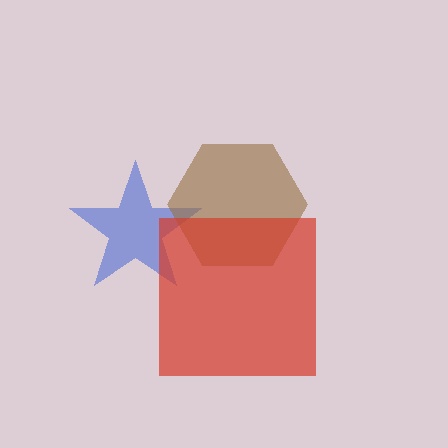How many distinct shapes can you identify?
There are 3 distinct shapes: a blue star, a brown hexagon, a red square.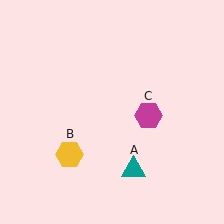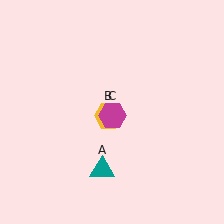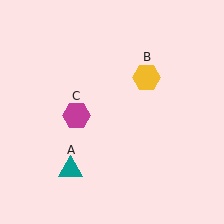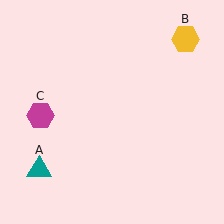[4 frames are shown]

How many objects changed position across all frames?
3 objects changed position: teal triangle (object A), yellow hexagon (object B), magenta hexagon (object C).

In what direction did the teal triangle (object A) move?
The teal triangle (object A) moved left.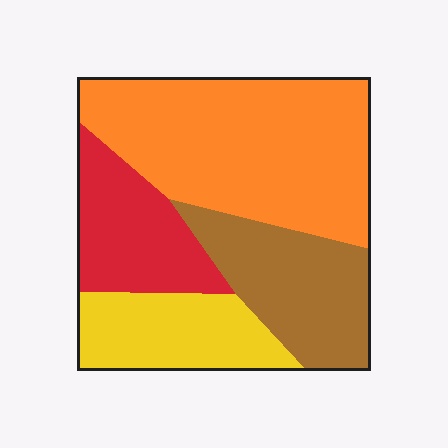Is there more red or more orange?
Orange.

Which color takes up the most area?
Orange, at roughly 45%.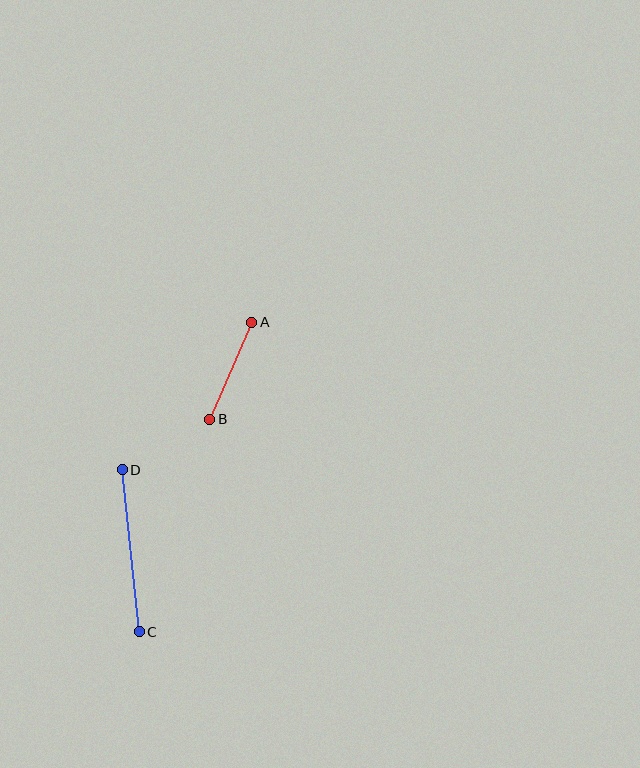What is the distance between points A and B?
The distance is approximately 106 pixels.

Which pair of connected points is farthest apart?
Points C and D are farthest apart.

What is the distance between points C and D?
The distance is approximately 163 pixels.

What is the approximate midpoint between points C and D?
The midpoint is at approximately (131, 551) pixels.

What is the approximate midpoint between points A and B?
The midpoint is at approximately (231, 371) pixels.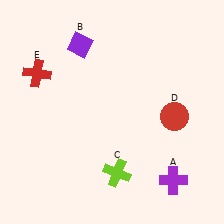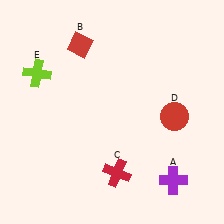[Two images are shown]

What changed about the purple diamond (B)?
In Image 1, B is purple. In Image 2, it changed to red.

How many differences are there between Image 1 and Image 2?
There are 3 differences between the two images.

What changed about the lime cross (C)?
In Image 1, C is lime. In Image 2, it changed to red.